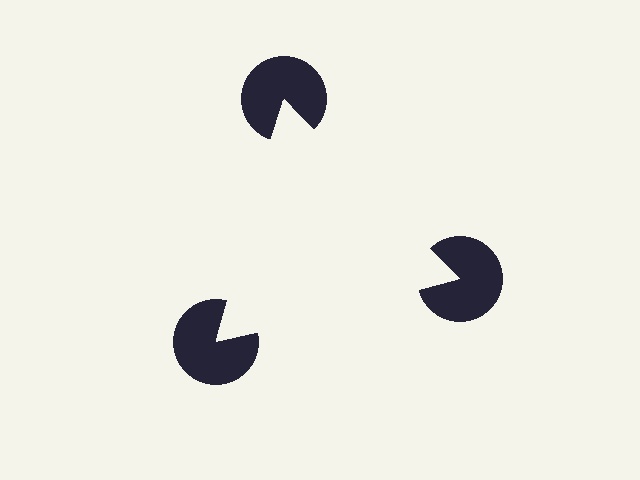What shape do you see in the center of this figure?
An illusory triangle — its edges are inferred from the aligned wedge cuts in the pac-man discs, not physically drawn.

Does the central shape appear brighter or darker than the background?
It typically appears slightly brighter than the background, even though no actual brightness change is drawn.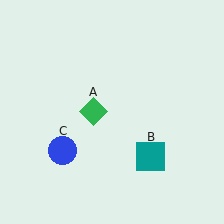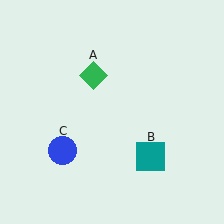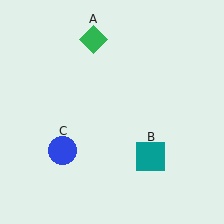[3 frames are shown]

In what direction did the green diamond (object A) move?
The green diamond (object A) moved up.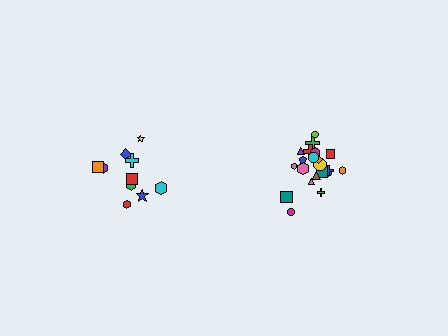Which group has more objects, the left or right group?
The right group.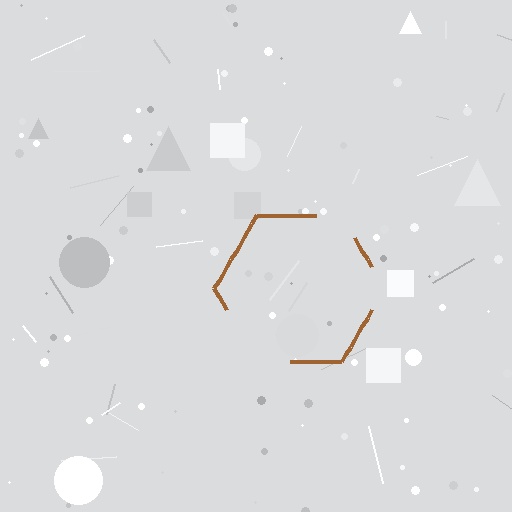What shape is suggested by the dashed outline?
The dashed outline suggests a hexagon.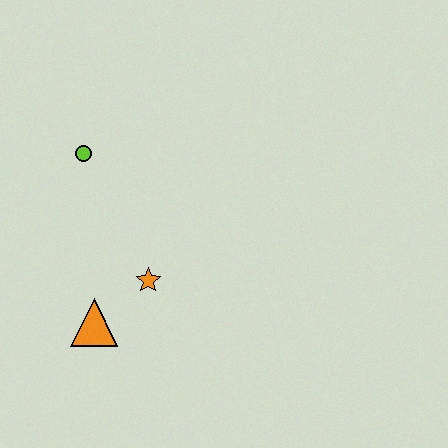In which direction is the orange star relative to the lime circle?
The orange star is below the lime circle.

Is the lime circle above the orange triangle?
Yes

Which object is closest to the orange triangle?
The orange star is closest to the orange triangle.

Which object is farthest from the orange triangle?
The lime circle is farthest from the orange triangle.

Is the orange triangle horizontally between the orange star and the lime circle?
Yes